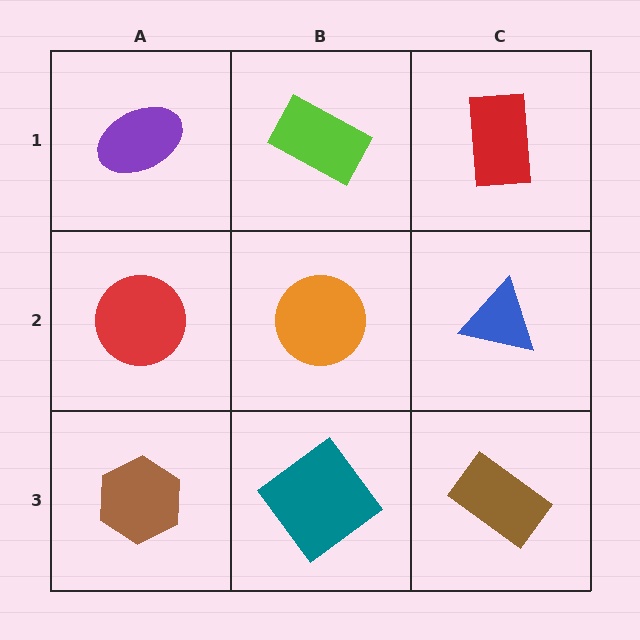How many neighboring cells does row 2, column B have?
4.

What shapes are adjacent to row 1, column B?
An orange circle (row 2, column B), a purple ellipse (row 1, column A), a red rectangle (row 1, column C).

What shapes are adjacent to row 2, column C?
A red rectangle (row 1, column C), a brown rectangle (row 3, column C), an orange circle (row 2, column B).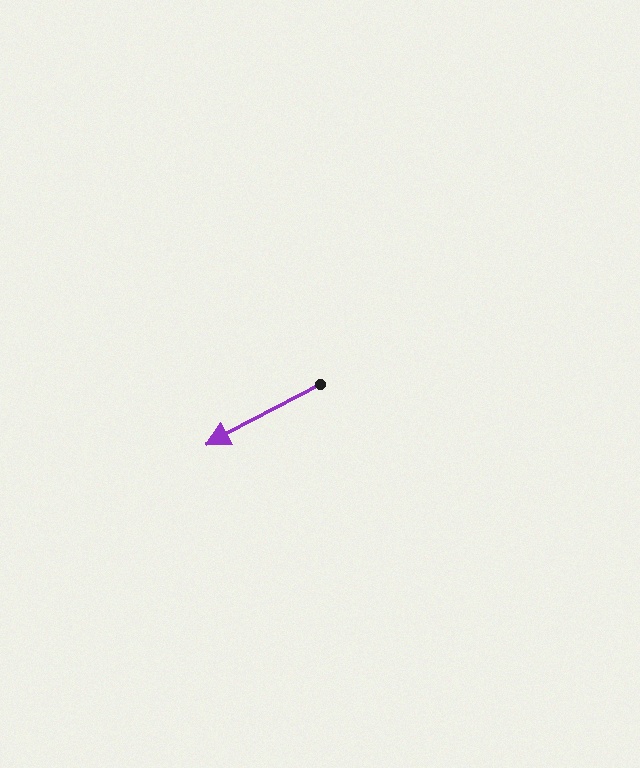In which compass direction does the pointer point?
Southwest.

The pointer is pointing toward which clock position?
Roughly 8 o'clock.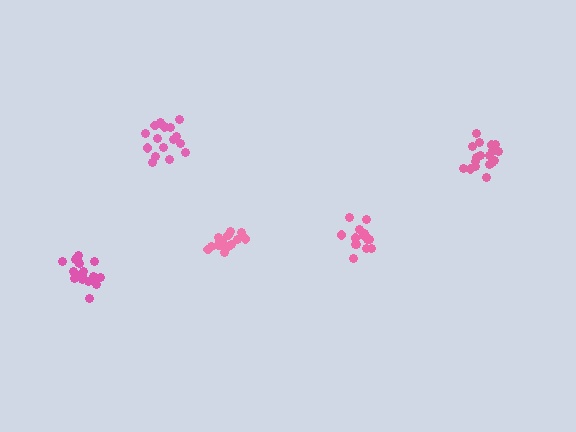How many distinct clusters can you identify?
There are 5 distinct clusters.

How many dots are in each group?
Group 1: 18 dots, Group 2: 15 dots, Group 3: 18 dots, Group 4: 18 dots, Group 5: 15 dots (84 total).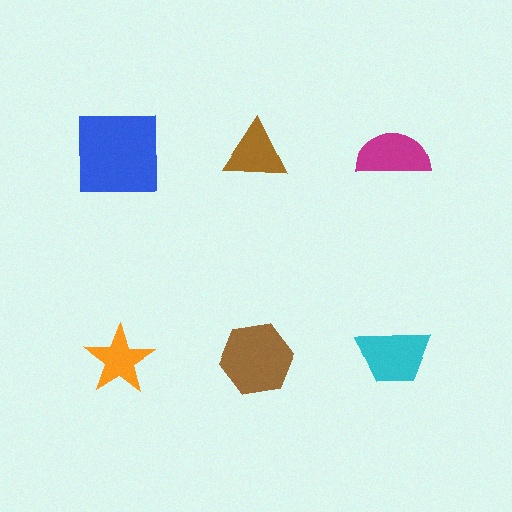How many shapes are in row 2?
3 shapes.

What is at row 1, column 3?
A magenta semicircle.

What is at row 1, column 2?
A brown triangle.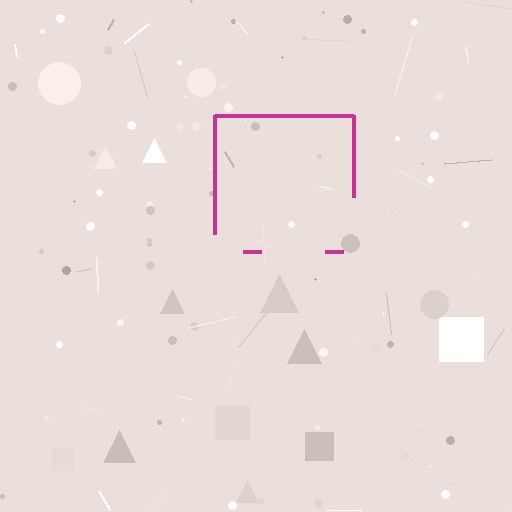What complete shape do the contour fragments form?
The contour fragments form a square.